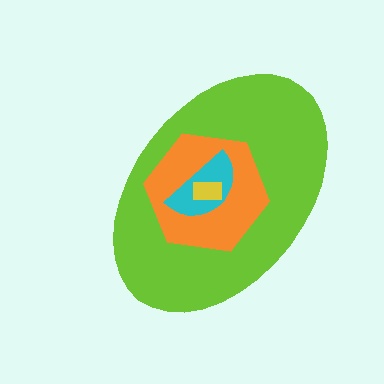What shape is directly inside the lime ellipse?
The orange hexagon.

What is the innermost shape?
The yellow rectangle.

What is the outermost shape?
The lime ellipse.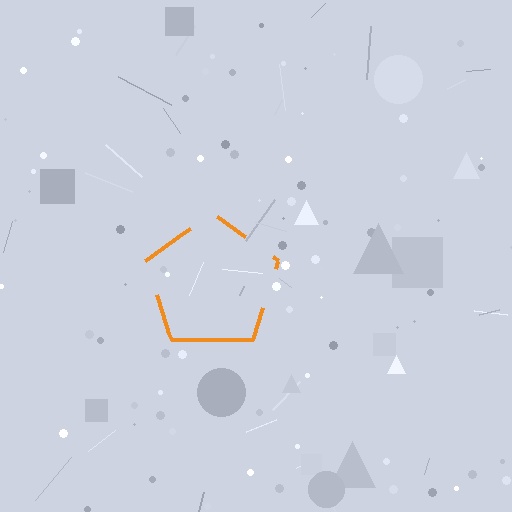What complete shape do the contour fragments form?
The contour fragments form a pentagon.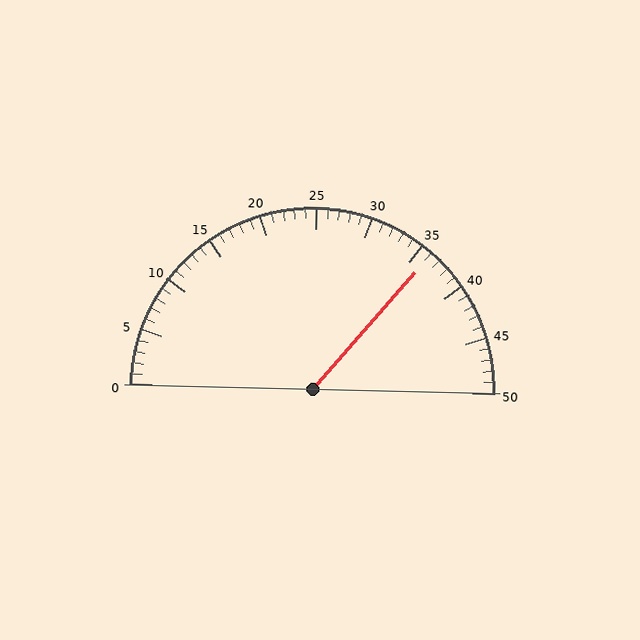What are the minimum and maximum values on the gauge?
The gauge ranges from 0 to 50.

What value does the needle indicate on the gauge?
The needle indicates approximately 36.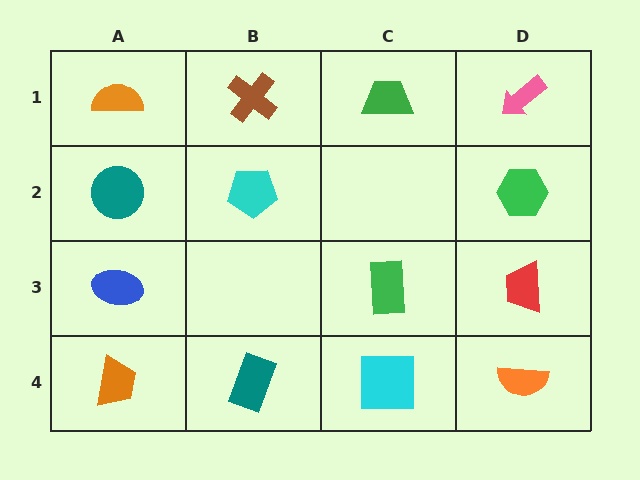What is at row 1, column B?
A brown cross.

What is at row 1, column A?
An orange semicircle.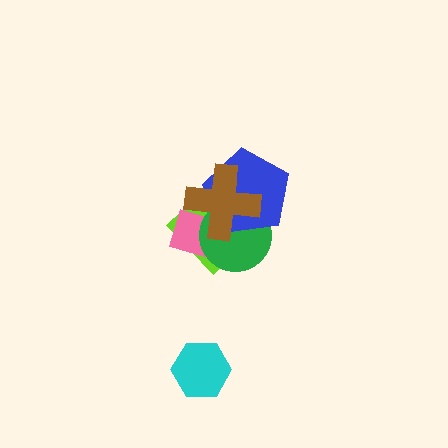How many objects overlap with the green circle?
4 objects overlap with the green circle.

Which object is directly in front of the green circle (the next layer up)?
The blue pentagon is directly in front of the green circle.